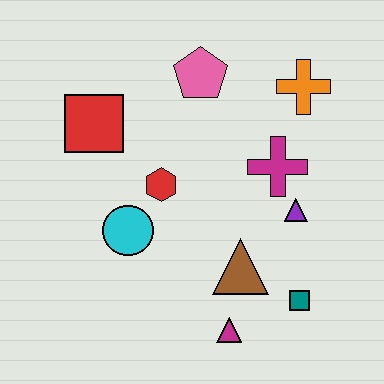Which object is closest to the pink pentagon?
The orange cross is closest to the pink pentagon.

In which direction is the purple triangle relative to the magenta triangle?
The purple triangle is above the magenta triangle.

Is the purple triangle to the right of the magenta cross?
Yes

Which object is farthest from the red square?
The teal square is farthest from the red square.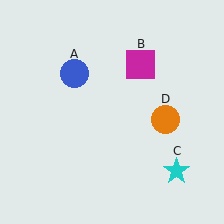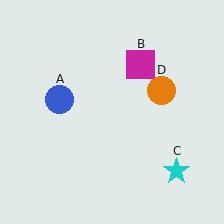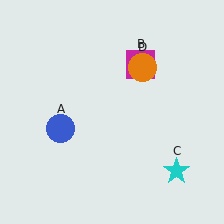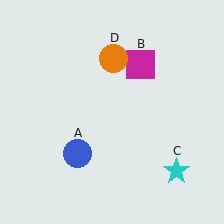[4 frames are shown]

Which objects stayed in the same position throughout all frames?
Magenta square (object B) and cyan star (object C) remained stationary.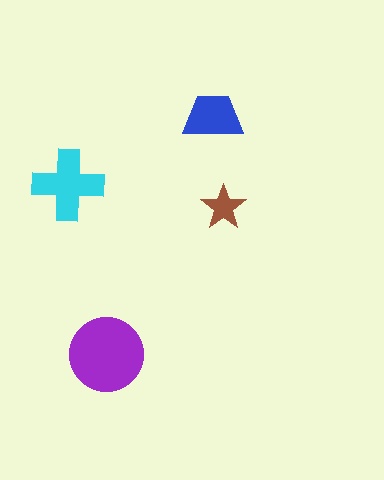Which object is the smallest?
The brown star.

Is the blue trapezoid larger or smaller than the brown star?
Larger.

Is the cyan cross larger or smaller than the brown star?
Larger.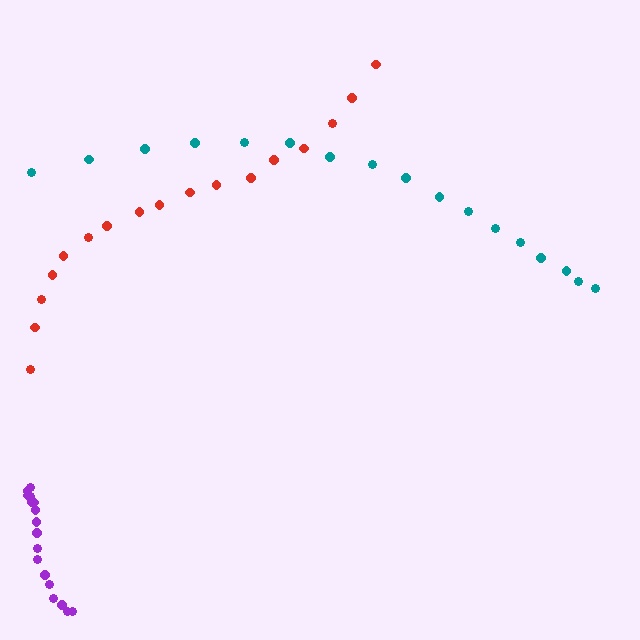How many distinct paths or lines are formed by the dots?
There are 3 distinct paths.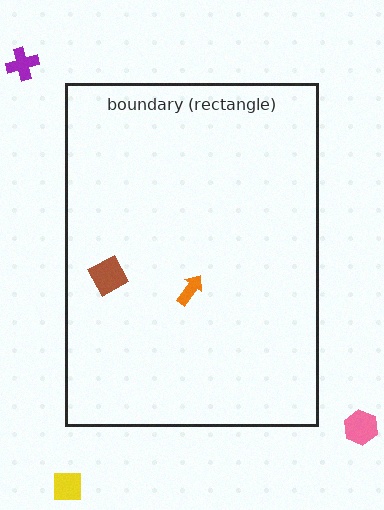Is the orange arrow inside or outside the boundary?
Inside.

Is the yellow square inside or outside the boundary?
Outside.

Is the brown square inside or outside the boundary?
Inside.